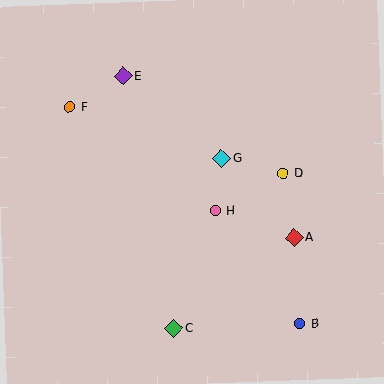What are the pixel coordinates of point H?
Point H is at (215, 211).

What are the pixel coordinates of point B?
Point B is at (300, 324).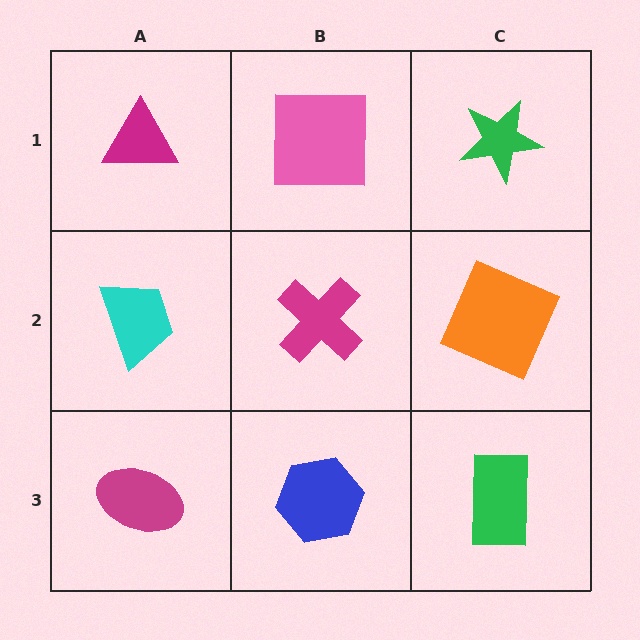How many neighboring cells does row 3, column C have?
2.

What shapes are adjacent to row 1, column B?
A magenta cross (row 2, column B), a magenta triangle (row 1, column A), a green star (row 1, column C).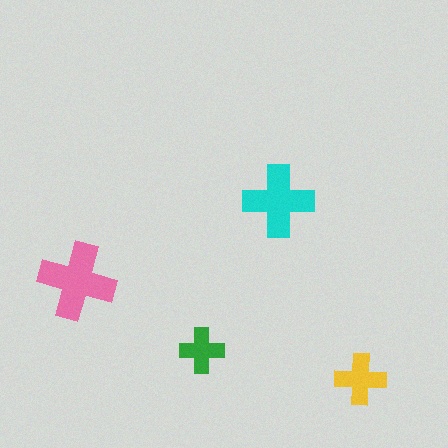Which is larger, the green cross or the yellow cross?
The yellow one.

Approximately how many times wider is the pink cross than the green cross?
About 1.5 times wider.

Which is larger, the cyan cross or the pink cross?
The pink one.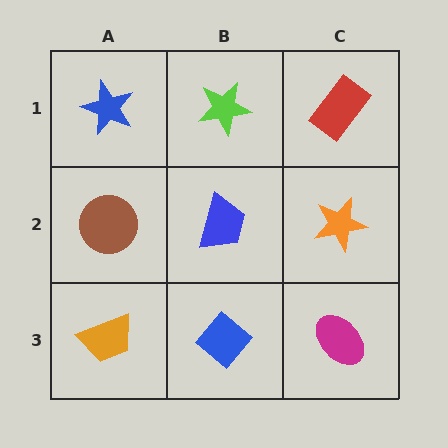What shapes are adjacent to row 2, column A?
A blue star (row 1, column A), an orange trapezoid (row 3, column A), a blue trapezoid (row 2, column B).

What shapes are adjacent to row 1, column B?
A blue trapezoid (row 2, column B), a blue star (row 1, column A), a red rectangle (row 1, column C).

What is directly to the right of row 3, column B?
A magenta ellipse.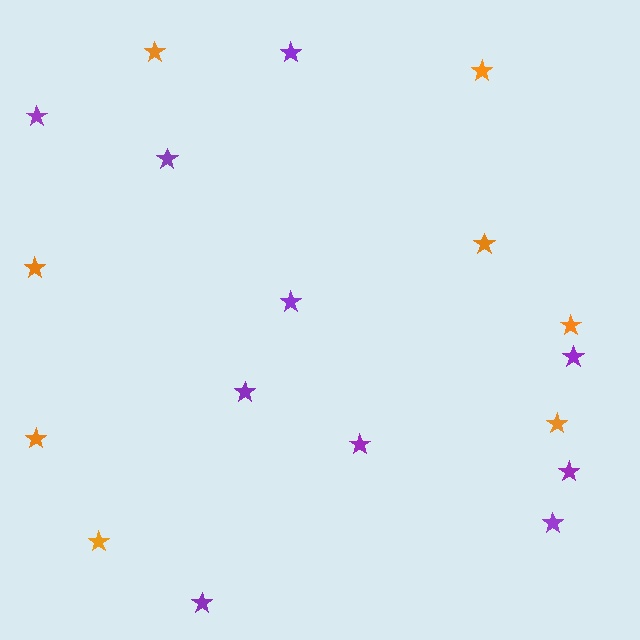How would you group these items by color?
There are 2 groups: one group of purple stars (10) and one group of orange stars (8).